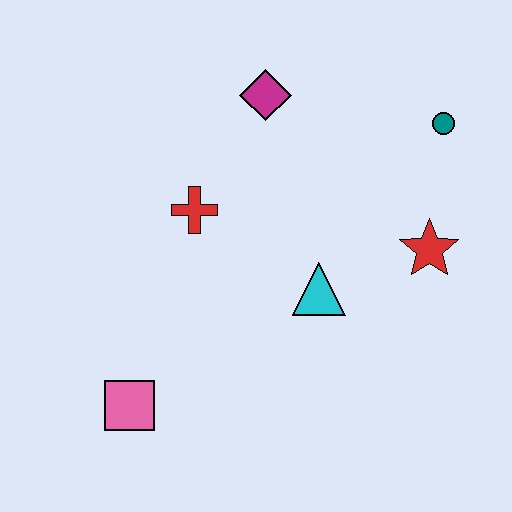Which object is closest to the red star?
The cyan triangle is closest to the red star.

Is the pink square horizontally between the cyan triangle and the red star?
No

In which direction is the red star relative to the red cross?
The red star is to the right of the red cross.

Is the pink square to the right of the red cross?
No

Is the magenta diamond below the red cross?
No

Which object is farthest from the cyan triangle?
The pink square is farthest from the cyan triangle.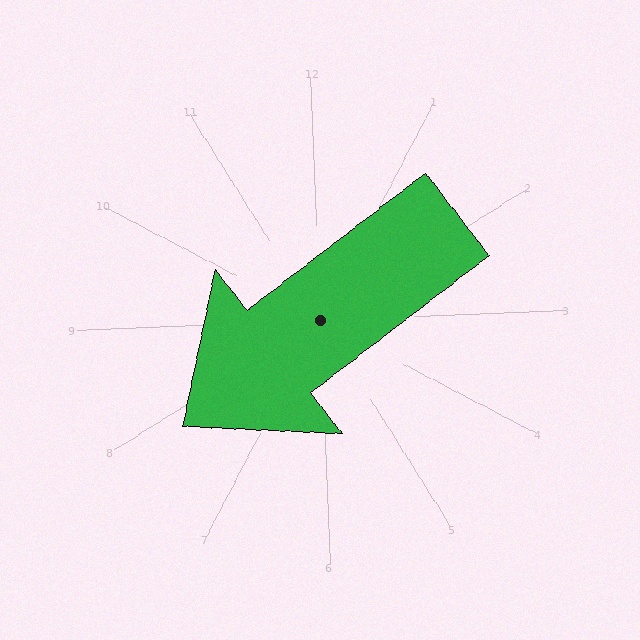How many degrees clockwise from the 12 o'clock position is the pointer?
Approximately 235 degrees.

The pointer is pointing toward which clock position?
Roughly 8 o'clock.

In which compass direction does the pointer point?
Southwest.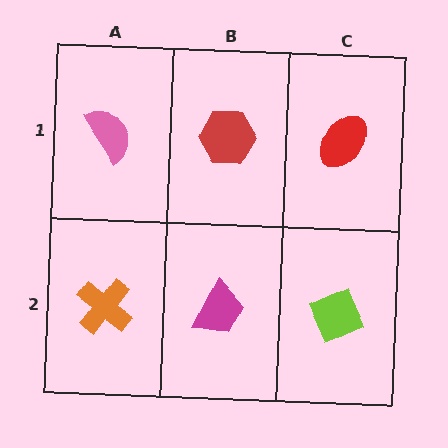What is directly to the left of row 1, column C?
A red hexagon.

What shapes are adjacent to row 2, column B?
A red hexagon (row 1, column B), an orange cross (row 2, column A), a lime diamond (row 2, column C).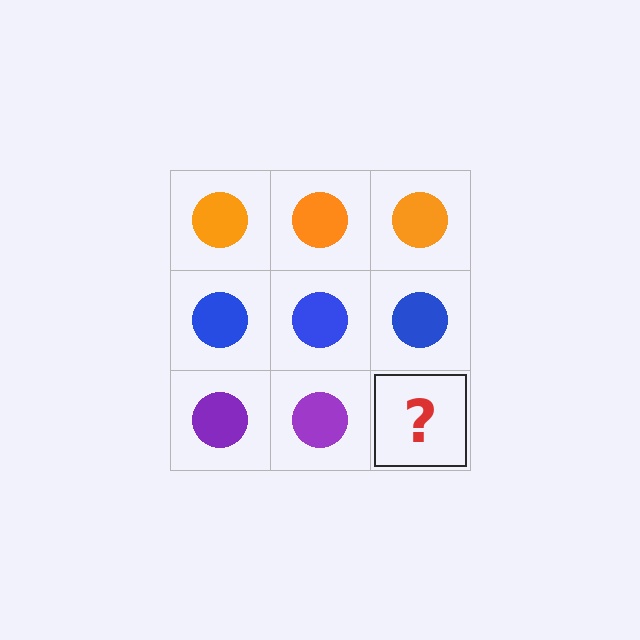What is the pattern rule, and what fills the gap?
The rule is that each row has a consistent color. The gap should be filled with a purple circle.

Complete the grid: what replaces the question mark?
The question mark should be replaced with a purple circle.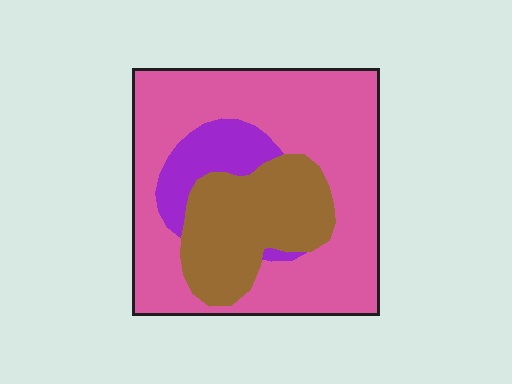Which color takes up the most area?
Pink, at roughly 65%.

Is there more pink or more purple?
Pink.